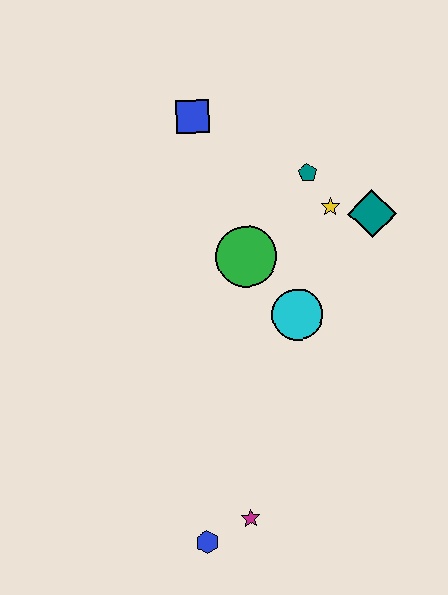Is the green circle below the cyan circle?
No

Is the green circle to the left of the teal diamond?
Yes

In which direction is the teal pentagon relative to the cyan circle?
The teal pentagon is above the cyan circle.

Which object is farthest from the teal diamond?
The blue hexagon is farthest from the teal diamond.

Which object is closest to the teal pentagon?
The yellow star is closest to the teal pentagon.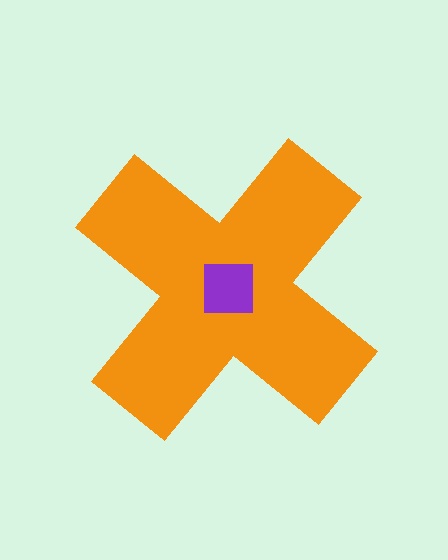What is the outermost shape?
The orange cross.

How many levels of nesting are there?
2.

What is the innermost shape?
The purple square.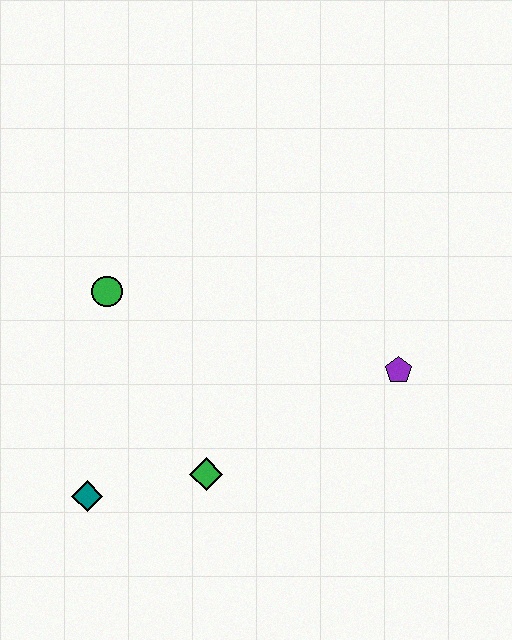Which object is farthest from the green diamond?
The purple pentagon is farthest from the green diamond.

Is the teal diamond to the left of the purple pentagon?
Yes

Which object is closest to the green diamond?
The teal diamond is closest to the green diamond.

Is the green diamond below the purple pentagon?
Yes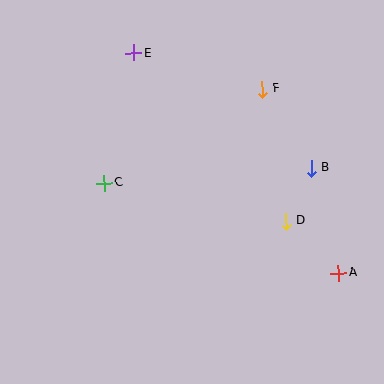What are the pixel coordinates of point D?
Point D is at (286, 221).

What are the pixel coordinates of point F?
Point F is at (263, 89).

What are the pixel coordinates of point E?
Point E is at (134, 53).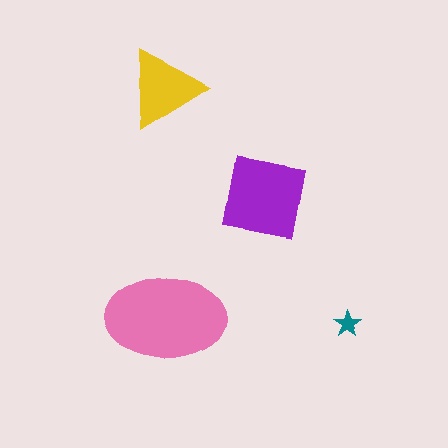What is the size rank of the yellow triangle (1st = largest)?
3rd.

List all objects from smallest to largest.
The teal star, the yellow triangle, the purple square, the pink ellipse.